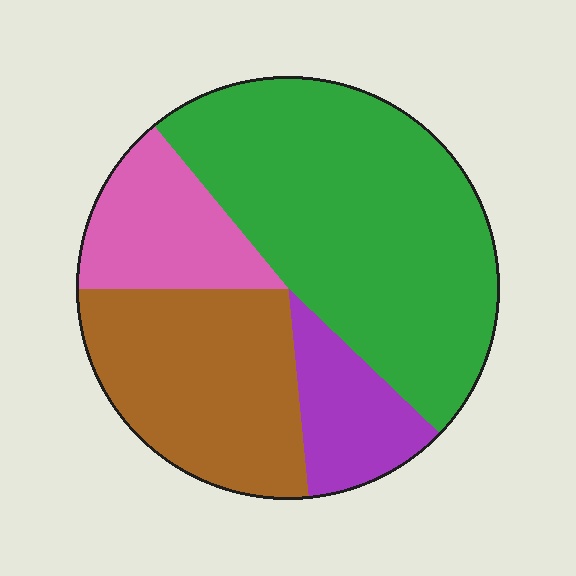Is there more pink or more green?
Green.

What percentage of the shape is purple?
Purple takes up less than a sixth of the shape.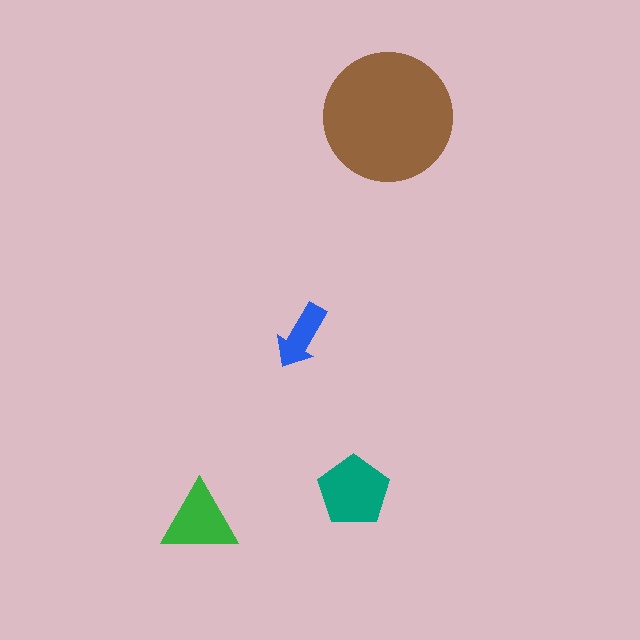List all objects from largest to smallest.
The brown circle, the teal pentagon, the green triangle, the blue arrow.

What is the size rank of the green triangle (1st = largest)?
3rd.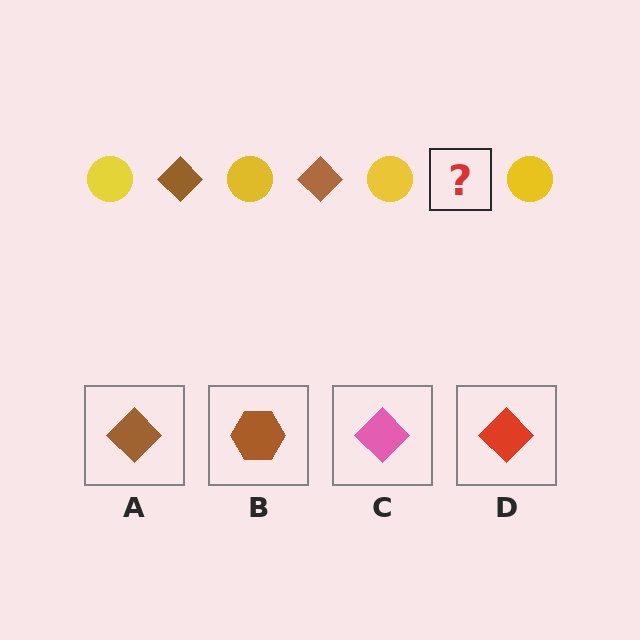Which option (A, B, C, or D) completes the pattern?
A.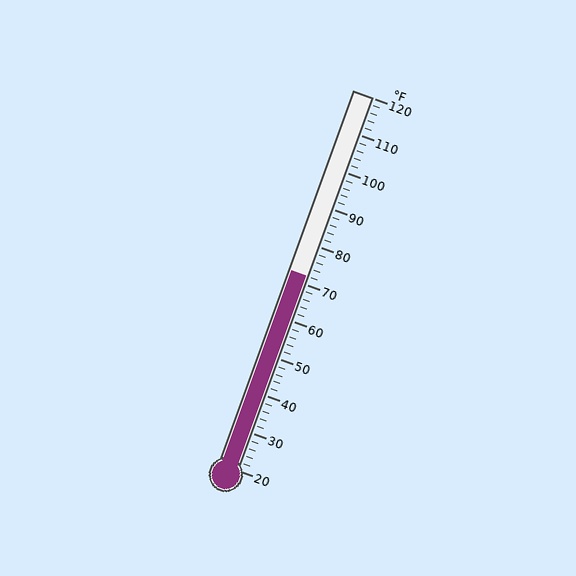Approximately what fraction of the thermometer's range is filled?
The thermometer is filled to approximately 50% of its range.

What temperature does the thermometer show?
The thermometer shows approximately 72°F.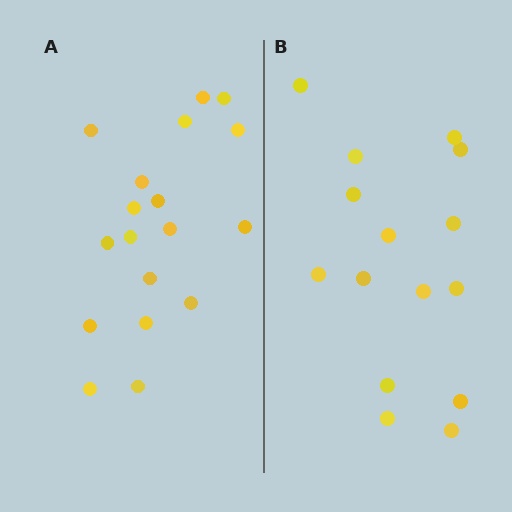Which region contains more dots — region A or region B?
Region A (the left region) has more dots.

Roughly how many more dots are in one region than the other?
Region A has just a few more — roughly 2 or 3 more dots than region B.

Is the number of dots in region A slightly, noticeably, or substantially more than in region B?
Region A has only slightly more — the two regions are fairly close. The ratio is roughly 1.2 to 1.